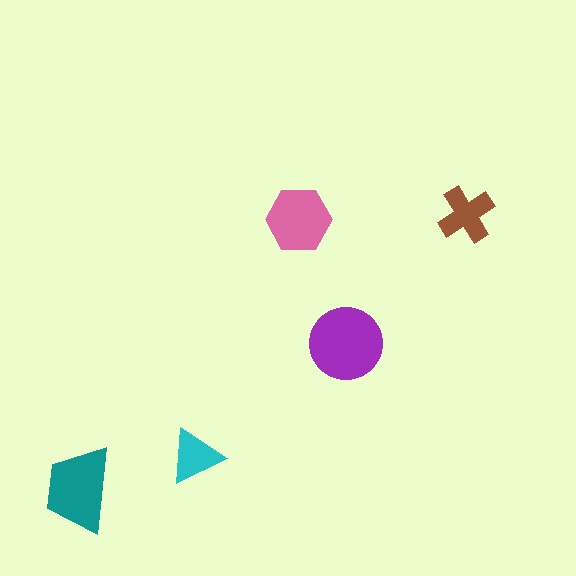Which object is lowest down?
The teal trapezoid is bottommost.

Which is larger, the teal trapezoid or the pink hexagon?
The teal trapezoid.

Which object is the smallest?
The cyan triangle.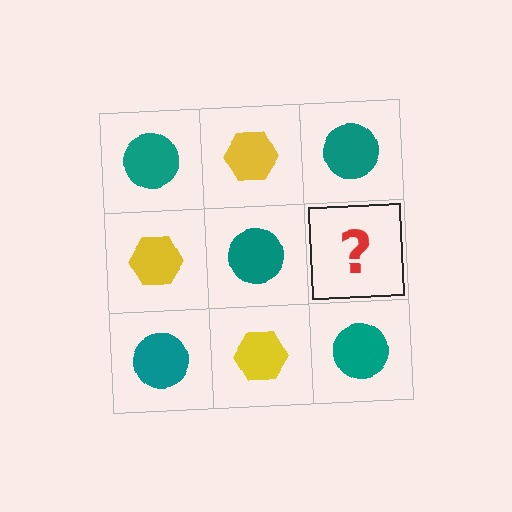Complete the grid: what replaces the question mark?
The question mark should be replaced with a yellow hexagon.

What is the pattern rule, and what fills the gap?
The rule is that it alternates teal circle and yellow hexagon in a checkerboard pattern. The gap should be filled with a yellow hexagon.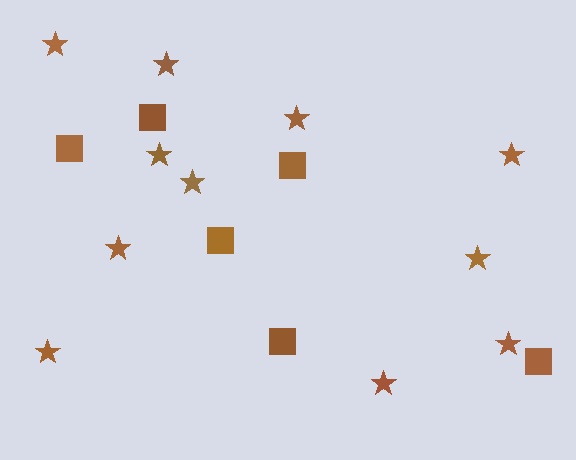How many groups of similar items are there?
There are 2 groups: one group of stars (11) and one group of squares (6).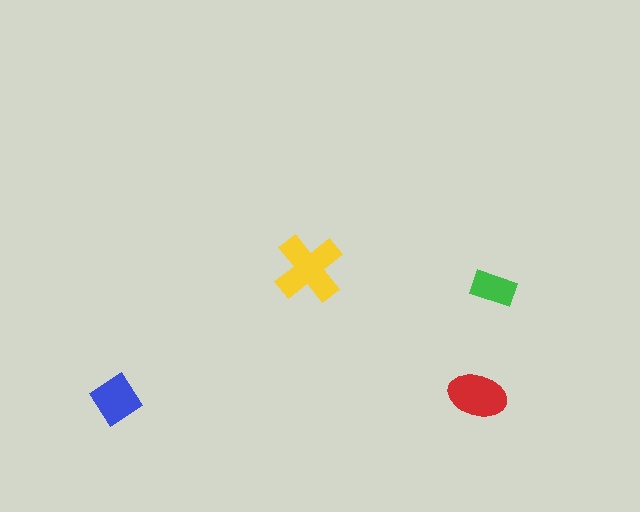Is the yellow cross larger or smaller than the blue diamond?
Larger.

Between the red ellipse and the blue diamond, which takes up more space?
The red ellipse.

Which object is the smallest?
The green rectangle.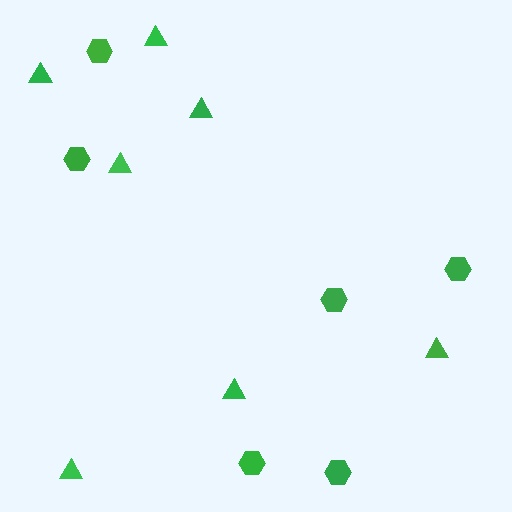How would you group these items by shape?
There are 2 groups: one group of hexagons (6) and one group of triangles (7).